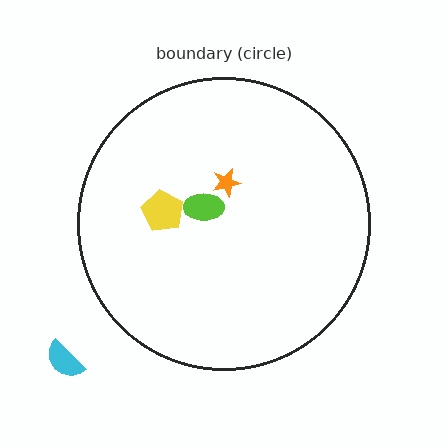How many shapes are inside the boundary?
3 inside, 1 outside.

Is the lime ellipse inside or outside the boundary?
Inside.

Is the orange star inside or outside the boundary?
Inside.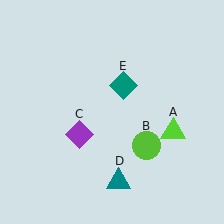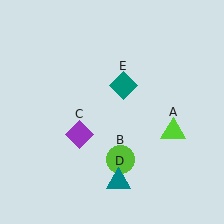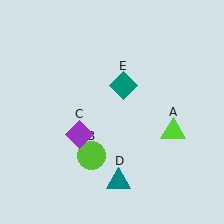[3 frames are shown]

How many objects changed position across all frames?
1 object changed position: lime circle (object B).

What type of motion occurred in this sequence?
The lime circle (object B) rotated clockwise around the center of the scene.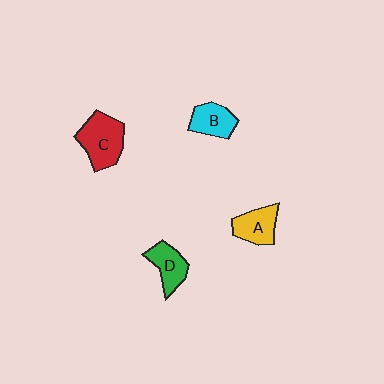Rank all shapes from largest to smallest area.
From largest to smallest: C (red), A (yellow), D (green), B (cyan).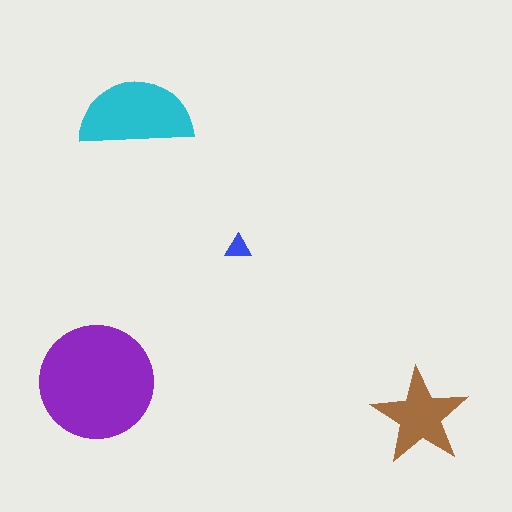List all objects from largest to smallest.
The purple circle, the cyan semicircle, the brown star, the blue triangle.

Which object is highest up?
The cyan semicircle is topmost.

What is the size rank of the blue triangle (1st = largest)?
4th.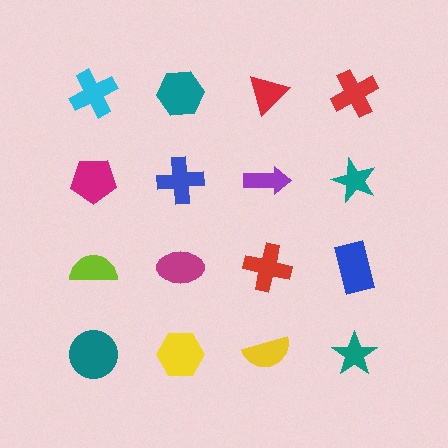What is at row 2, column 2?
A blue cross.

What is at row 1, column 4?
A red cross.